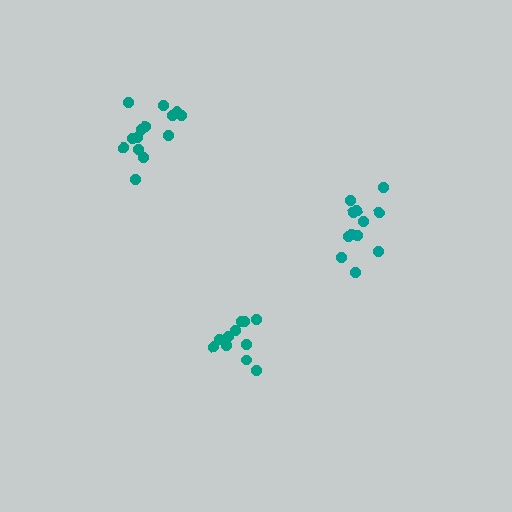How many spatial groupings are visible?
There are 3 spatial groupings.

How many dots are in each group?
Group 1: 11 dots, Group 2: 14 dots, Group 3: 12 dots (37 total).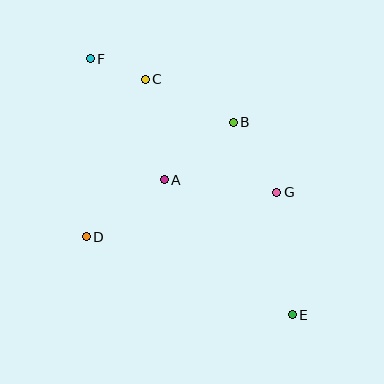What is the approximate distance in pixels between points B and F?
The distance between B and F is approximately 157 pixels.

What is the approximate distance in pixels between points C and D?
The distance between C and D is approximately 168 pixels.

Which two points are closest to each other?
Points C and F are closest to each other.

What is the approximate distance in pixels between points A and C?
The distance between A and C is approximately 102 pixels.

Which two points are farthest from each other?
Points E and F are farthest from each other.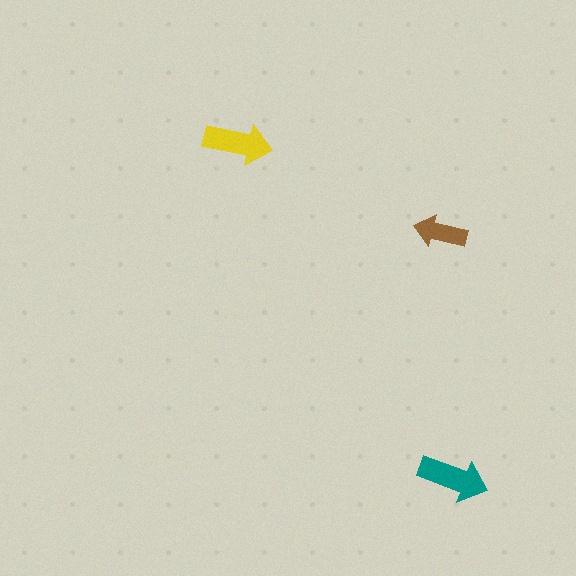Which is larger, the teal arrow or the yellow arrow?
The teal one.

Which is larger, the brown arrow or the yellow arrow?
The yellow one.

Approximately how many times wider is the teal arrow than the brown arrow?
About 1.5 times wider.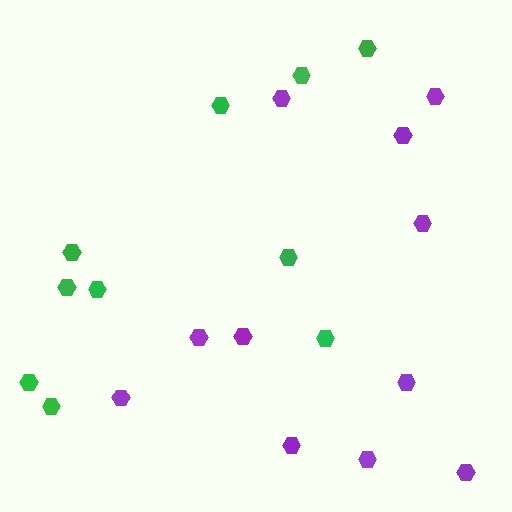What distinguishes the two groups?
There are 2 groups: one group of purple hexagons (11) and one group of green hexagons (10).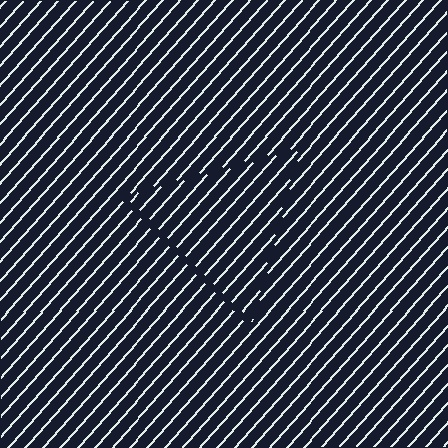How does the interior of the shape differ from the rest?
The interior of the shape contains the same grating, shifted by half a period — the contour is defined by the phase discontinuity where line-ends from the inner and outer gratings abut.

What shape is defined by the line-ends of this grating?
An illusory triangle. The interior of the shape contains the same grating, shifted by half a period — the contour is defined by the phase discontinuity where line-ends from the inner and outer gratings abut.